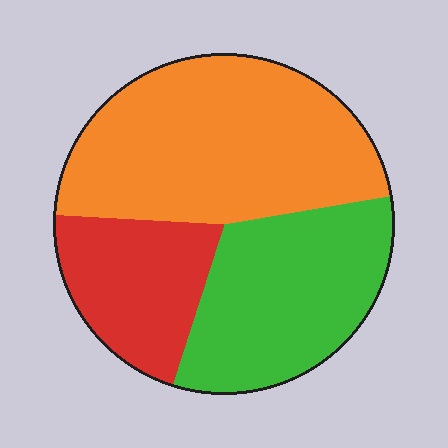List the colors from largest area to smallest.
From largest to smallest: orange, green, red.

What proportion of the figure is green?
Green takes up about one third (1/3) of the figure.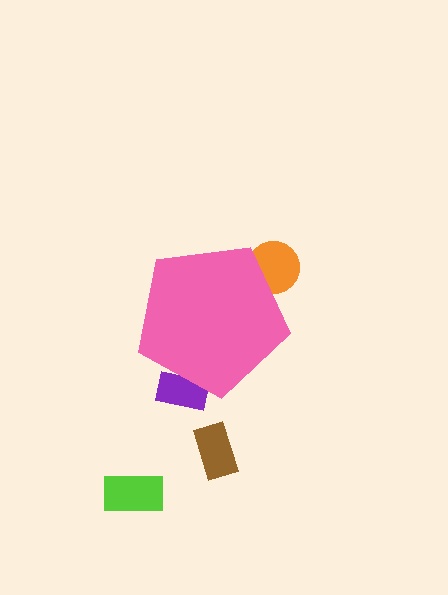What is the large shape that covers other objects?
A pink pentagon.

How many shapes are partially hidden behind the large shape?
2 shapes are partially hidden.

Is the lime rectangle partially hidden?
No, the lime rectangle is fully visible.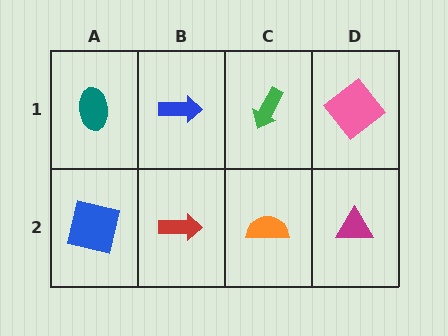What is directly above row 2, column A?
A teal ellipse.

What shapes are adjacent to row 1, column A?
A blue square (row 2, column A), a blue arrow (row 1, column B).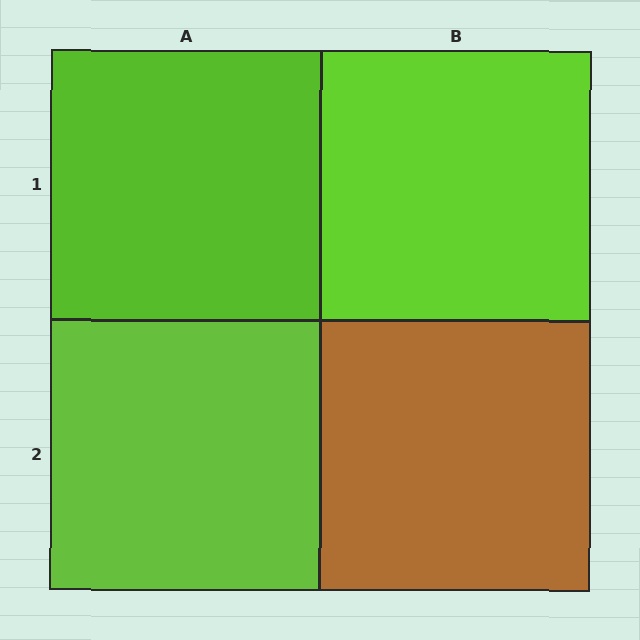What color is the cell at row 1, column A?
Lime.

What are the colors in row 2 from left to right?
Lime, brown.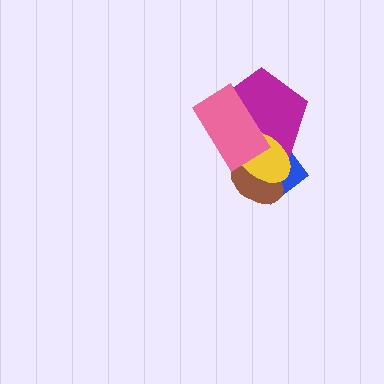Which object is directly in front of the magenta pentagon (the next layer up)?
The brown ellipse is directly in front of the magenta pentagon.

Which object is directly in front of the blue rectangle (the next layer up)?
The magenta pentagon is directly in front of the blue rectangle.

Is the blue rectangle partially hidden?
Yes, it is partially covered by another shape.